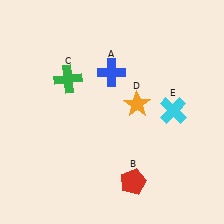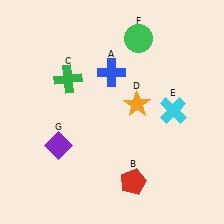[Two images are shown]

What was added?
A green circle (F), a purple diamond (G) were added in Image 2.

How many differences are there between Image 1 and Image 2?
There are 2 differences between the two images.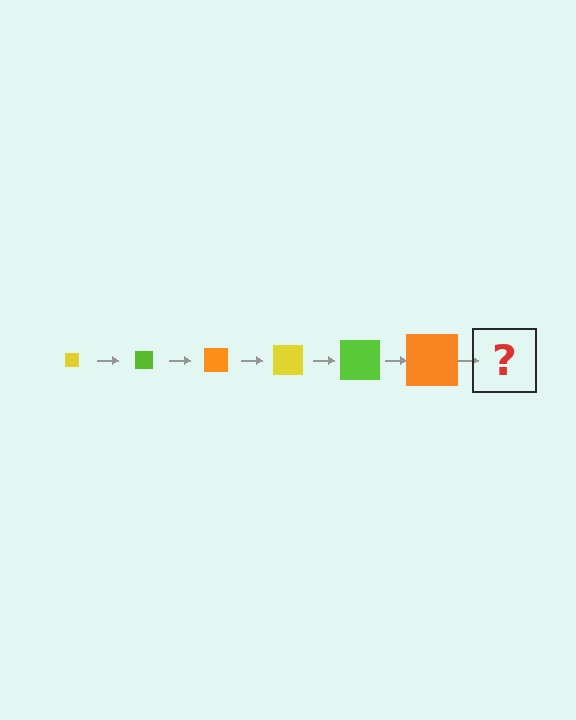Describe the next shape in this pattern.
It should be a yellow square, larger than the previous one.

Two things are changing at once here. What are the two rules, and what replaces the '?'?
The two rules are that the square grows larger each step and the color cycles through yellow, lime, and orange. The '?' should be a yellow square, larger than the previous one.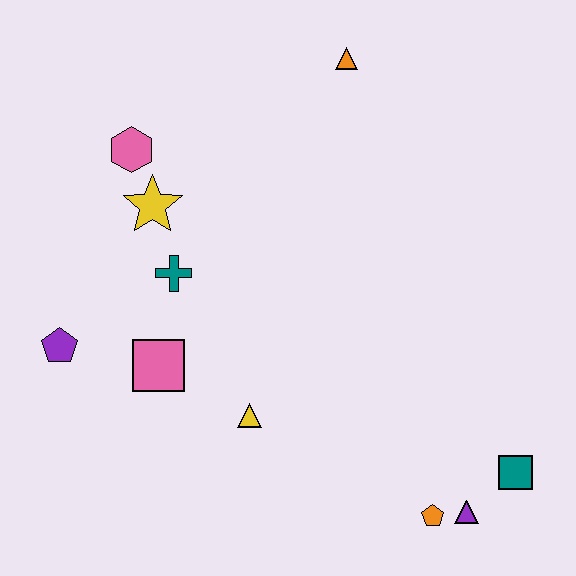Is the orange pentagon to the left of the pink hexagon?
No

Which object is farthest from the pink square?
The teal square is farthest from the pink square.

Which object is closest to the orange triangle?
The pink hexagon is closest to the orange triangle.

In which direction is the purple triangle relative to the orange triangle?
The purple triangle is below the orange triangle.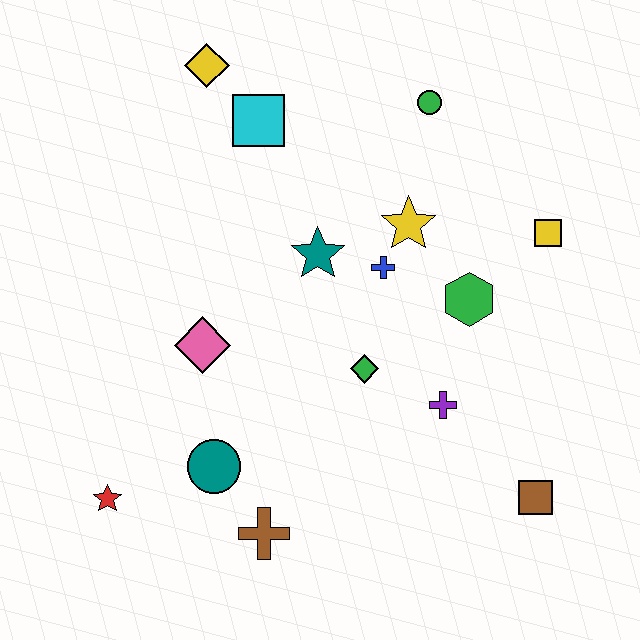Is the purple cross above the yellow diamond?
No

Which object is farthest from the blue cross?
The red star is farthest from the blue cross.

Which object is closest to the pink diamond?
The teal circle is closest to the pink diamond.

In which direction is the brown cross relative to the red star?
The brown cross is to the right of the red star.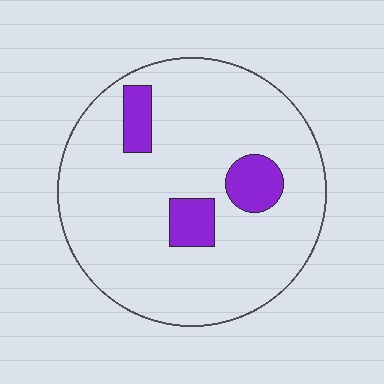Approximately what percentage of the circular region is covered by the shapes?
Approximately 10%.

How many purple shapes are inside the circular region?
3.